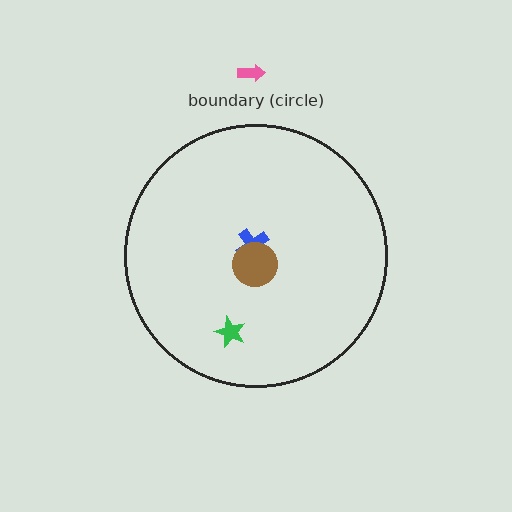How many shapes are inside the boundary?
3 inside, 1 outside.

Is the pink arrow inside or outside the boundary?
Outside.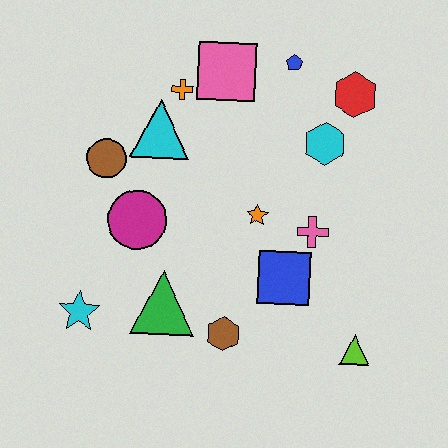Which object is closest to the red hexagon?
The cyan hexagon is closest to the red hexagon.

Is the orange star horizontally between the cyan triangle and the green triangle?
No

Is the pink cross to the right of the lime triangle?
No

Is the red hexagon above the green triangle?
Yes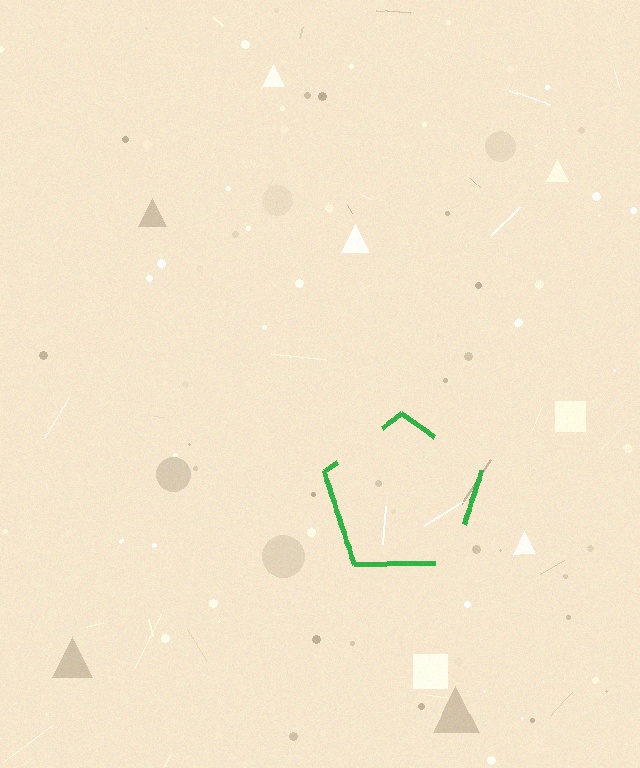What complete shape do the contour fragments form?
The contour fragments form a pentagon.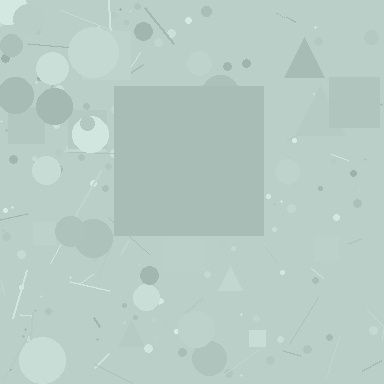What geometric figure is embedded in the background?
A square is embedded in the background.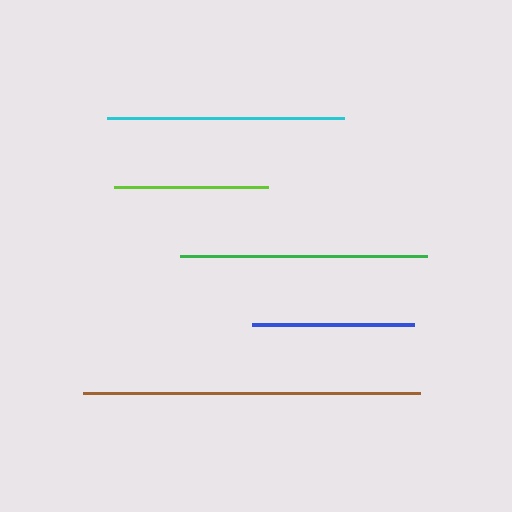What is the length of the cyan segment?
The cyan segment is approximately 237 pixels long.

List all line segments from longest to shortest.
From longest to shortest: brown, green, cyan, blue, lime.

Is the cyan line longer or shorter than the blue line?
The cyan line is longer than the blue line.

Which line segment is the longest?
The brown line is the longest at approximately 337 pixels.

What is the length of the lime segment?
The lime segment is approximately 154 pixels long.